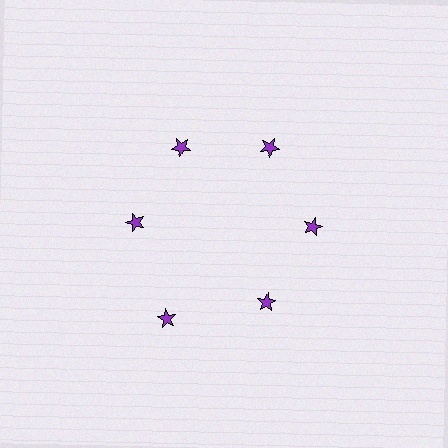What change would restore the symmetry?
The symmetry would be restored by moving it inward, back onto the ring so that all 6 stars sit at equal angles and equal distance from the center.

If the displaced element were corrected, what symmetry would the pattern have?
It would have 6-fold rotational symmetry — the pattern would map onto itself every 60 degrees.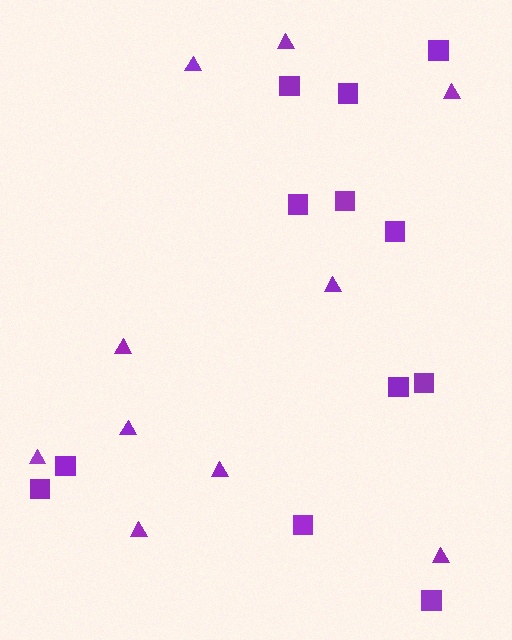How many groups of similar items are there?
There are 2 groups: one group of triangles (10) and one group of squares (12).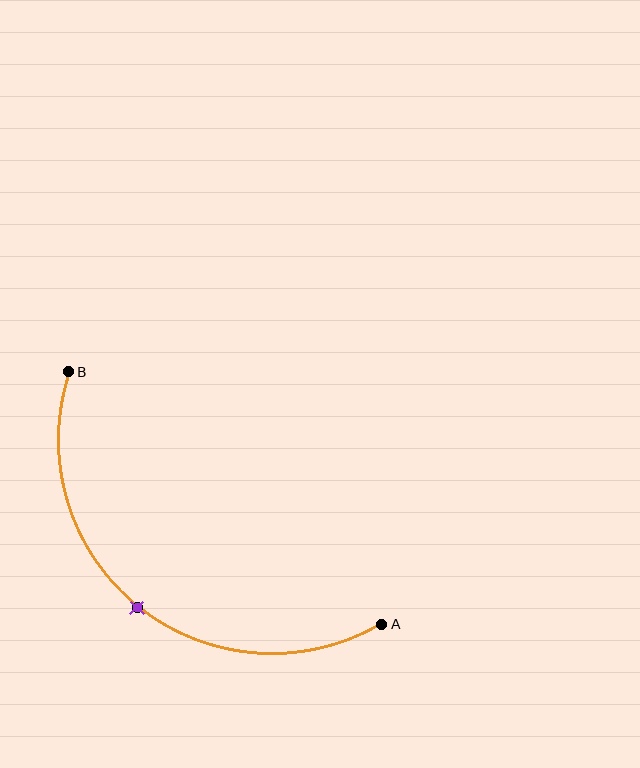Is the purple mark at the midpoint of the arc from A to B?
Yes. The purple mark lies on the arc at equal arc-length from both A and B — it is the arc midpoint.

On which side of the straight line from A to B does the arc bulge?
The arc bulges below and to the left of the straight line connecting A and B.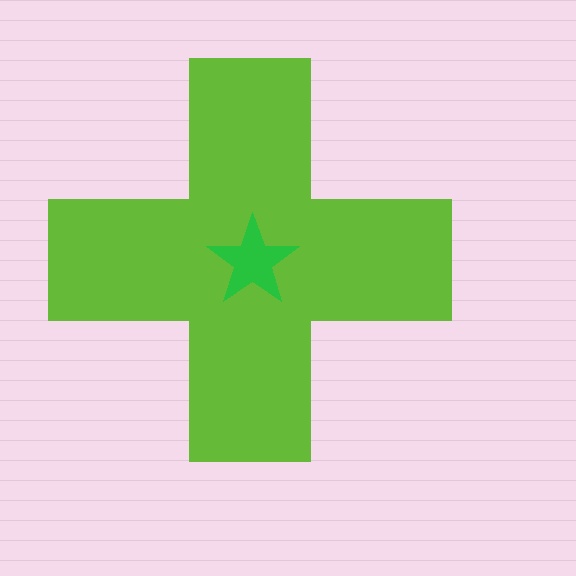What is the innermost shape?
The green star.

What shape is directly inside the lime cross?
The green star.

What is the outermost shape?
The lime cross.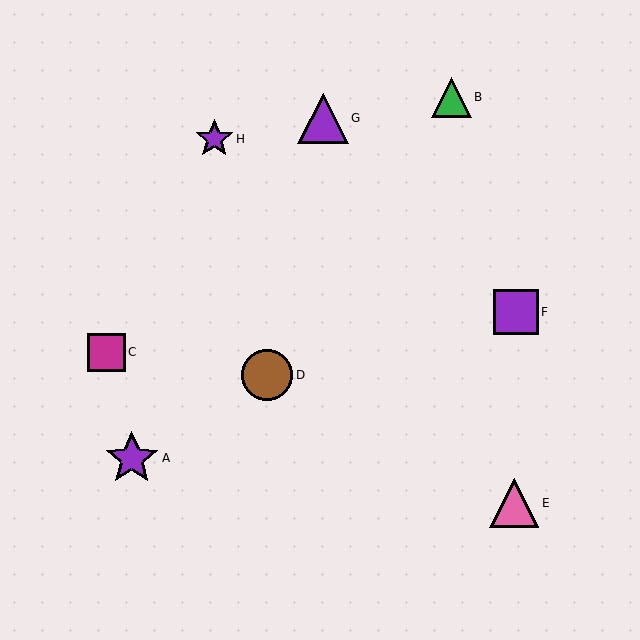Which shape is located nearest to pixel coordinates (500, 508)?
The pink triangle (labeled E) at (514, 503) is nearest to that location.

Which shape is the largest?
The purple star (labeled A) is the largest.